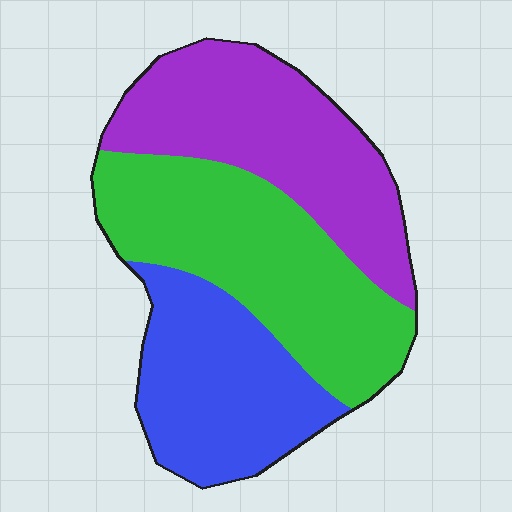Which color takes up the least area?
Blue, at roughly 30%.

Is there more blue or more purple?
Purple.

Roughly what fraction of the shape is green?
Green covers 38% of the shape.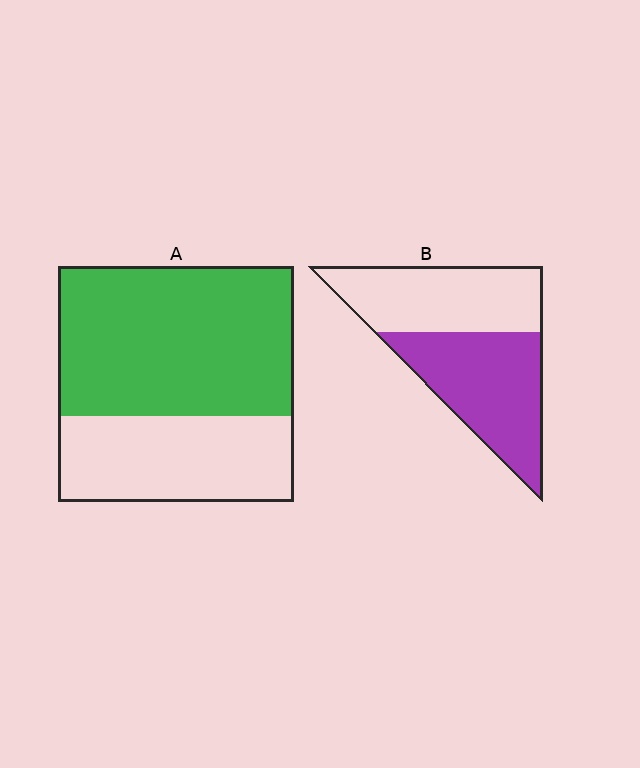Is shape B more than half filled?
Roughly half.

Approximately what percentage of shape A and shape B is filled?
A is approximately 65% and B is approximately 50%.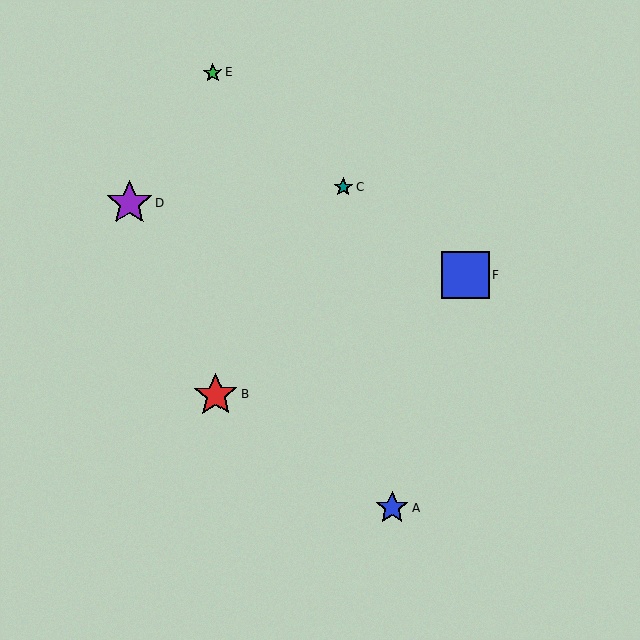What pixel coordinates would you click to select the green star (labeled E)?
Click at (213, 73) to select the green star E.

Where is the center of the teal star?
The center of the teal star is at (343, 187).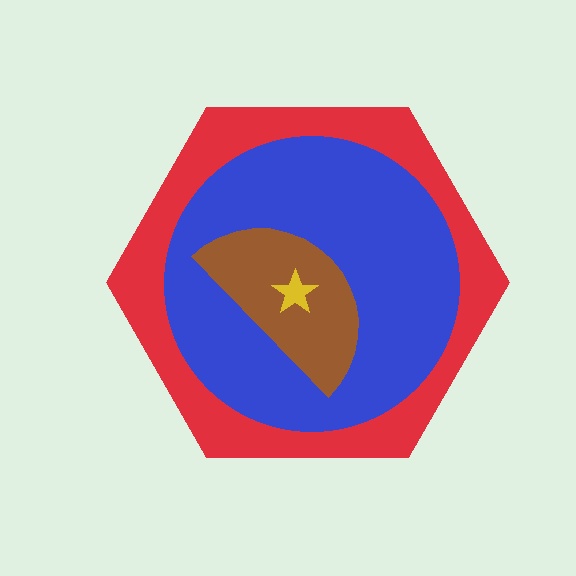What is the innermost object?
The yellow star.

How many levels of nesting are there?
4.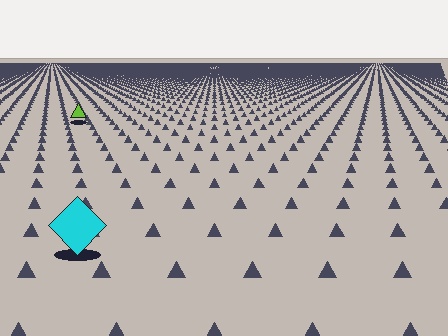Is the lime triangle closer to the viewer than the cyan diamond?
No. The cyan diamond is closer — you can tell from the texture gradient: the ground texture is coarser near it.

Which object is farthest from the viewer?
The lime triangle is farthest from the viewer. It appears smaller and the ground texture around it is denser.